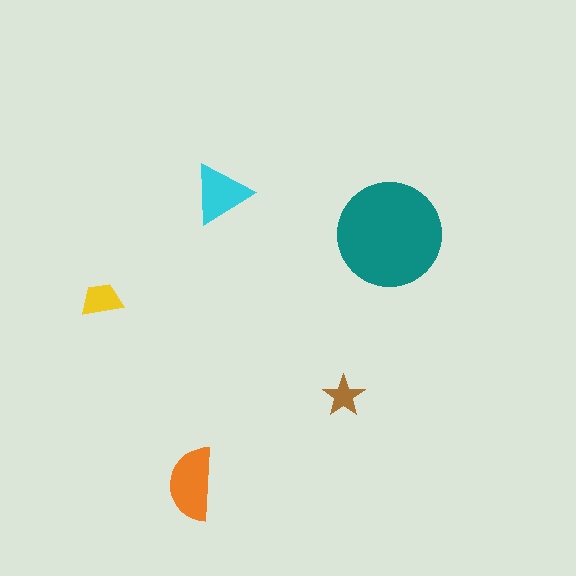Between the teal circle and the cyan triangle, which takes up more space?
The teal circle.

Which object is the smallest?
The brown star.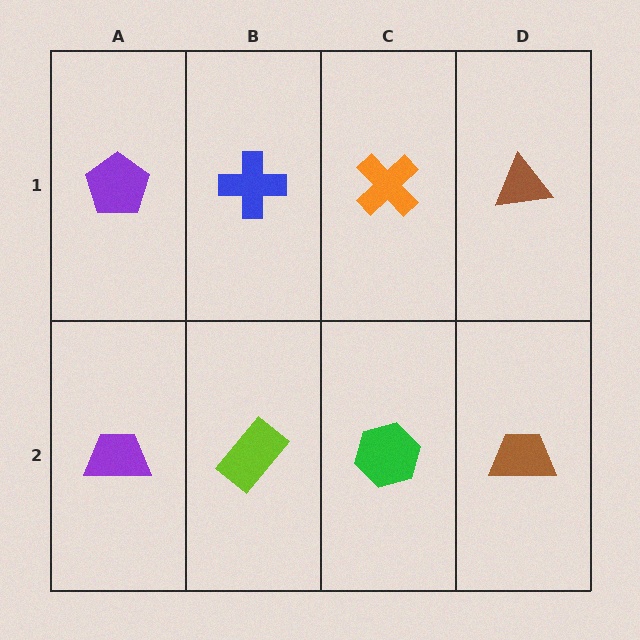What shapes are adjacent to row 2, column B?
A blue cross (row 1, column B), a purple trapezoid (row 2, column A), a green hexagon (row 2, column C).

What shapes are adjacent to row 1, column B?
A lime rectangle (row 2, column B), a purple pentagon (row 1, column A), an orange cross (row 1, column C).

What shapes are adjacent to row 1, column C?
A green hexagon (row 2, column C), a blue cross (row 1, column B), a brown triangle (row 1, column D).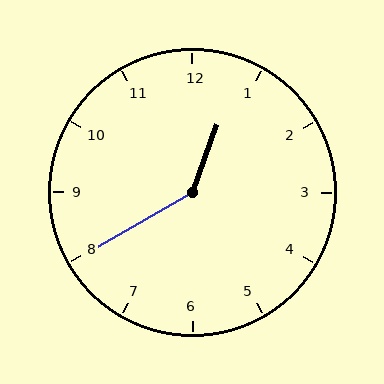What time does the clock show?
12:40.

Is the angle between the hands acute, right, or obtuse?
It is obtuse.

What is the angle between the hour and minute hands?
Approximately 140 degrees.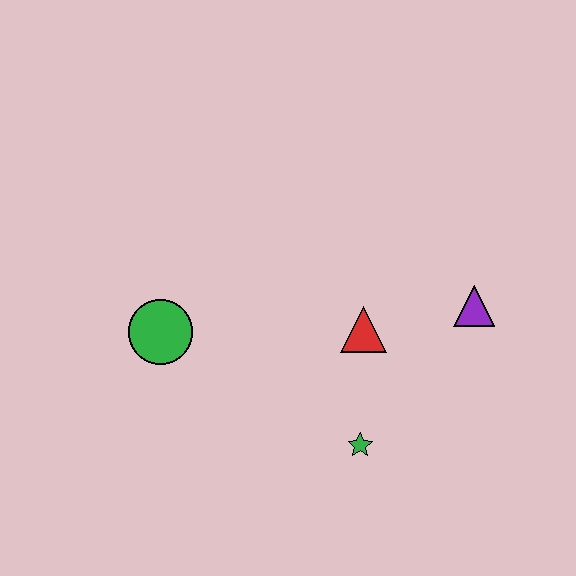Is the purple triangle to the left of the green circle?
No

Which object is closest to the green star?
The red triangle is closest to the green star.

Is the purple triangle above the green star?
Yes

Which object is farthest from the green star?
The green circle is farthest from the green star.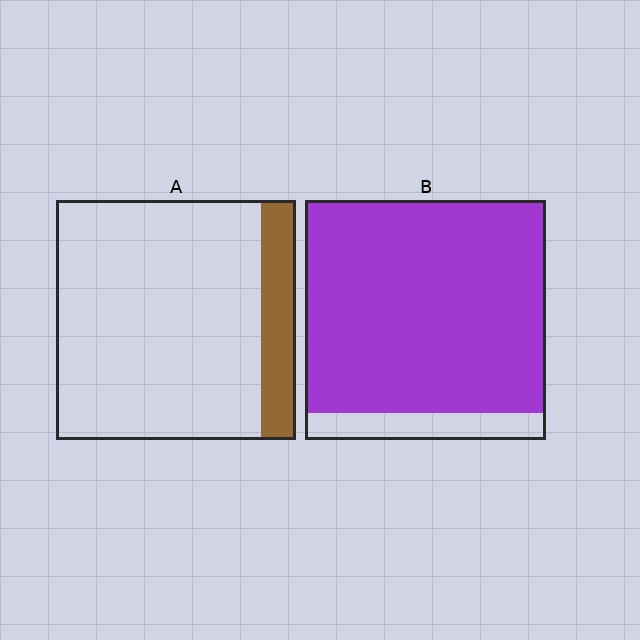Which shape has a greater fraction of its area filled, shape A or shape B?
Shape B.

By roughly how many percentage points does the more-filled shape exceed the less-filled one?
By roughly 75 percentage points (B over A).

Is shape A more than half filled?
No.